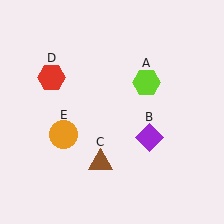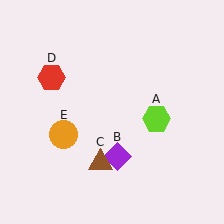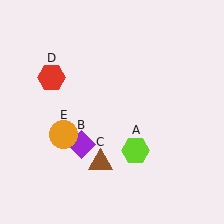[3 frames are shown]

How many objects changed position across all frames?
2 objects changed position: lime hexagon (object A), purple diamond (object B).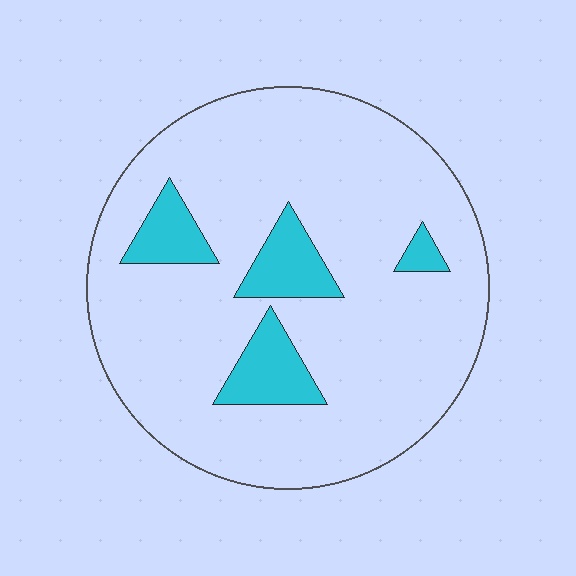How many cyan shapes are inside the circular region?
4.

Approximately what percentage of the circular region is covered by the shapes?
Approximately 15%.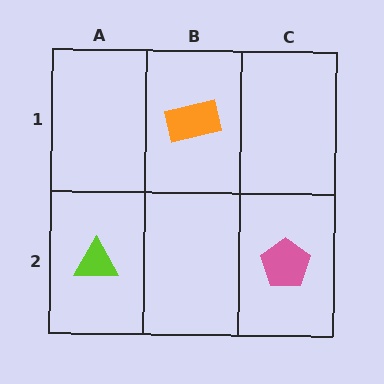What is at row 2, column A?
A lime triangle.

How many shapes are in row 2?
2 shapes.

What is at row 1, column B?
An orange rectangle.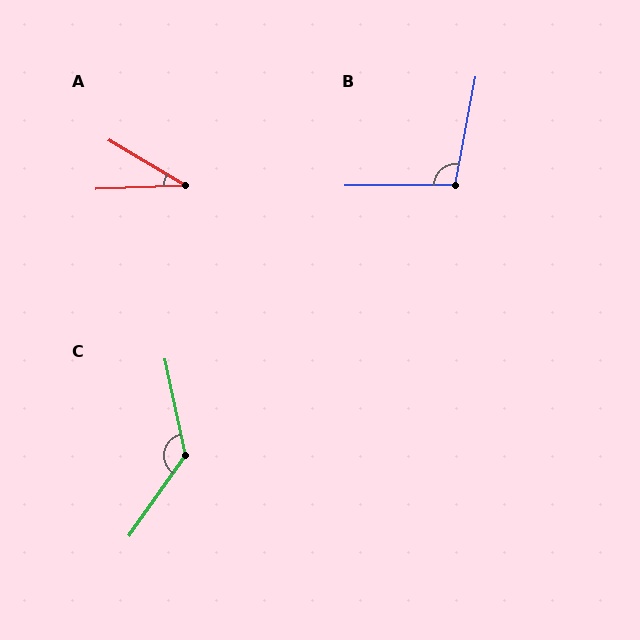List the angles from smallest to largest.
A (33°), B (101°), C (133°).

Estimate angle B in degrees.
Approximately 101 degrees.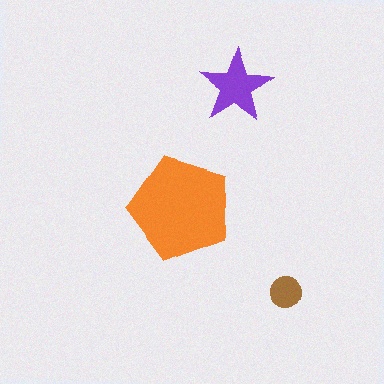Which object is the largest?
The orange pentagon.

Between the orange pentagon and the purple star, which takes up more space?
The orange pentagon.